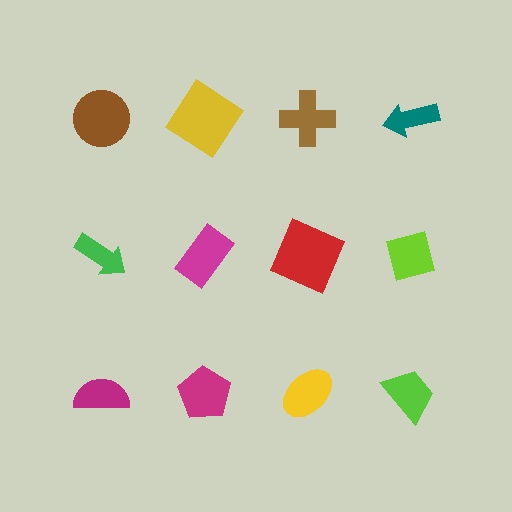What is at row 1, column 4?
A teal arrow.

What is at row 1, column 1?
A brown circle.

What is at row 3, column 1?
A magenta semicircle.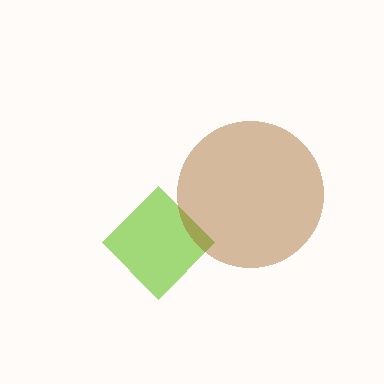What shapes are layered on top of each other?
The layered shapes are: a lime diamond, a brown circle.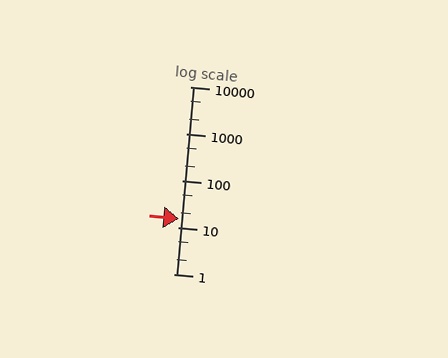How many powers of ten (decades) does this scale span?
The scale spans 4 decades, from 1 to 10000.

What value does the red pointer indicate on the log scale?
The pointer indicates approximately 15.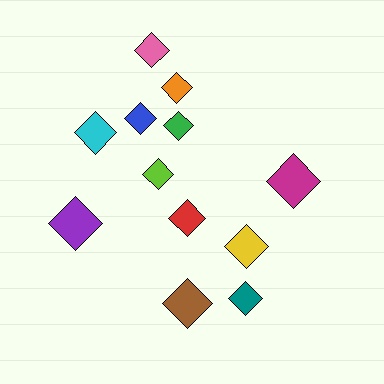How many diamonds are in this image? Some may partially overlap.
There are 12 diamonds.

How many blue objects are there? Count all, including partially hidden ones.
There is 1 blue object.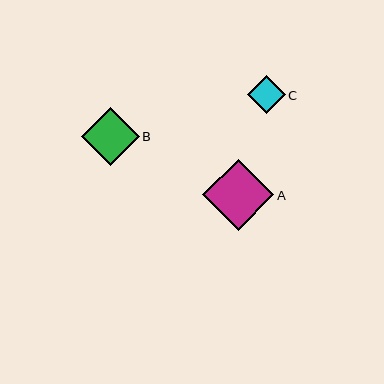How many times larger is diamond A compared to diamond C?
Diamond A is approximately 1.9 times the size of diamond C.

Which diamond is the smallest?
Diamond C is the smallest with a size of approximately 38 pixels.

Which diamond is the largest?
Diamond A is the largest with a size of approximately 71 pixels.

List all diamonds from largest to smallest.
From largest to smallest: A, B, C.